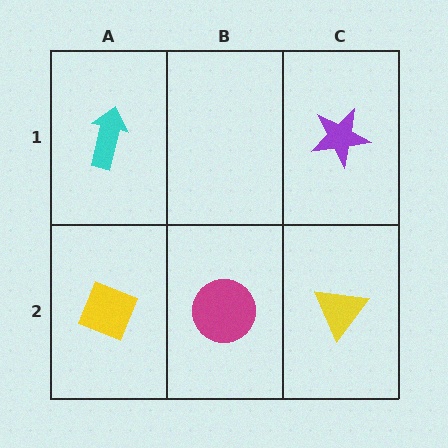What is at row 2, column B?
A magenta circle.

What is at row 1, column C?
A purple star.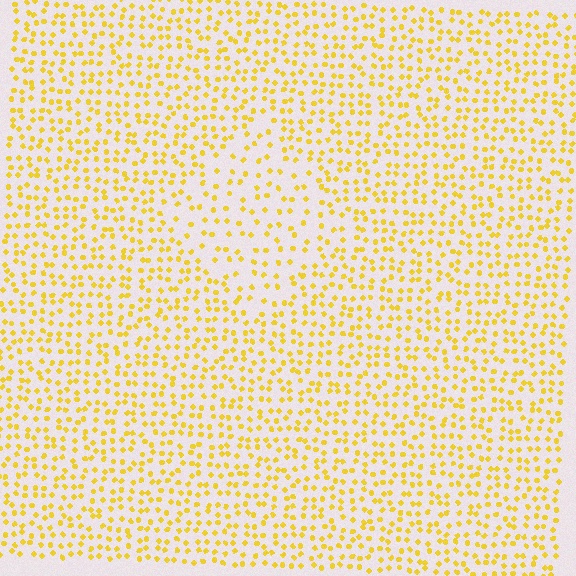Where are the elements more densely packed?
The elements are more densely packed outside the diamond boundary.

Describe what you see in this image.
The image contains small yellow elements arranged at two different densities. A diamond-shaped region is visible where the elements are less densely packed than the surrounding area.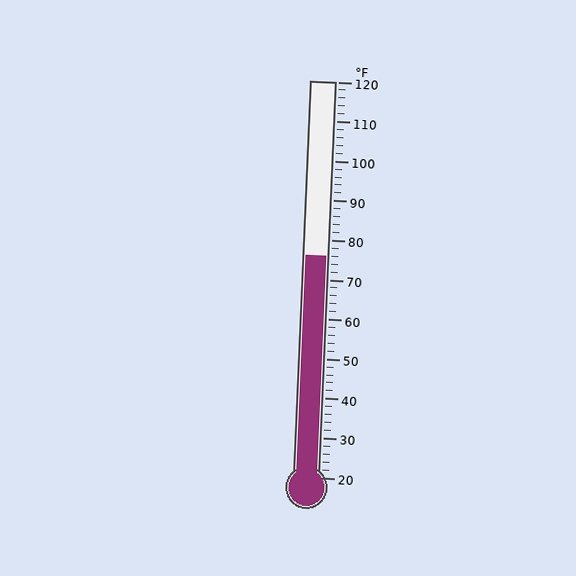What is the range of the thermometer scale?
The thermometer scale ranges from 20°F to 120°F.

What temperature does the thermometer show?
The thermometer shows approximately 76°F.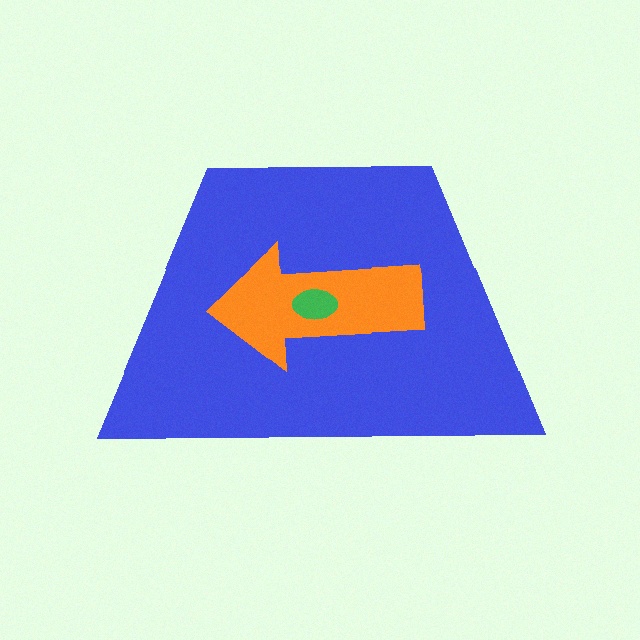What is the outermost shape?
The blue trapezoid.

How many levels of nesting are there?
3.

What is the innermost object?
The green ellipse.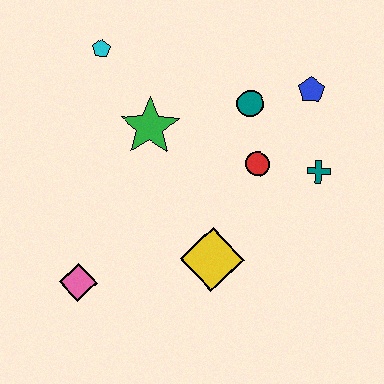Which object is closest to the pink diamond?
The yellow diamond is closest to the pink diamond.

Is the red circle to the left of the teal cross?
Yes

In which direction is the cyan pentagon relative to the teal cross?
The cyan pentagon is to the left of the teal cross.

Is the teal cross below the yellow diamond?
No